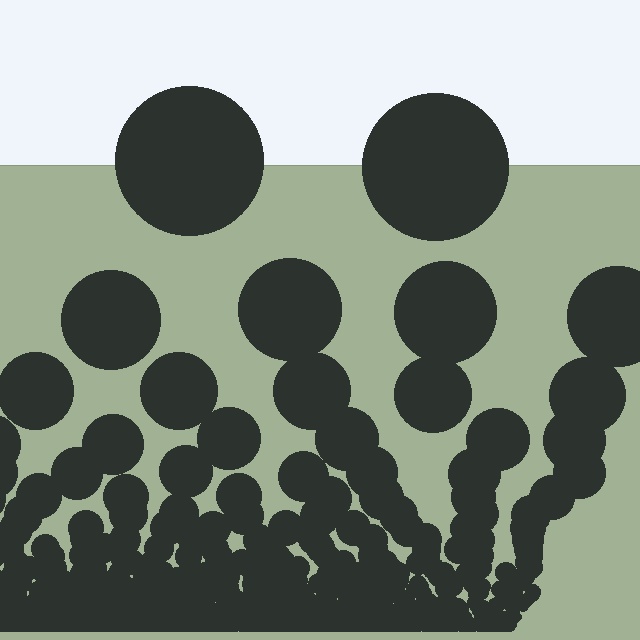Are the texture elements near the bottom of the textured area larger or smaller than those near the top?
Smaller. The gradient is inverted — elements near the bottom are smaller and denser.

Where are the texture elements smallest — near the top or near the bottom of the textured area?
Near the bottom.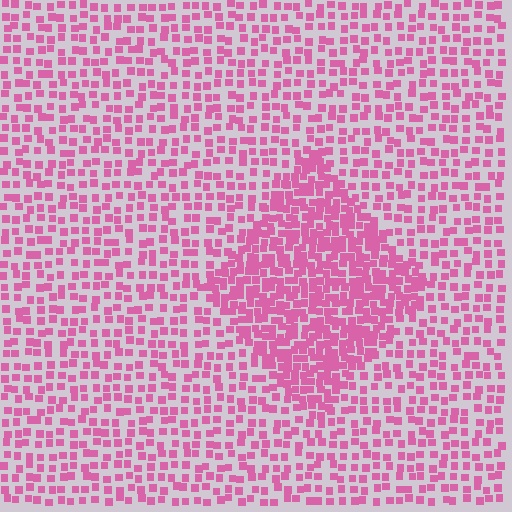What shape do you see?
I see a diamond.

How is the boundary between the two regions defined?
The boundary is defined by a change in element density (approximately 2.0x ratio). All elements are the same color, size, and shape.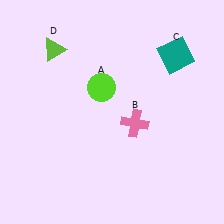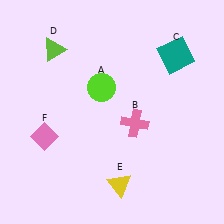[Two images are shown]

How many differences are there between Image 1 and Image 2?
There are 2 differences between the two images.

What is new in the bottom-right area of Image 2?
A yellow triangle (E) was added in the bottom-right area of Image 2.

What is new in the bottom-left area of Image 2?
A pink diamond (F) was added in the bottom-left area of Image 2.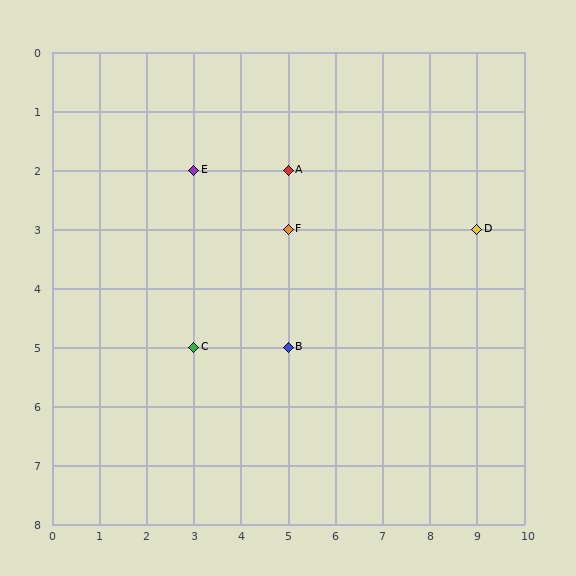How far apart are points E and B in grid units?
Points E and B are 2 columns and 3 rows apart (about 3.6 grid units diagonally).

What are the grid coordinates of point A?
Point A is at grid coordinates (5, 2).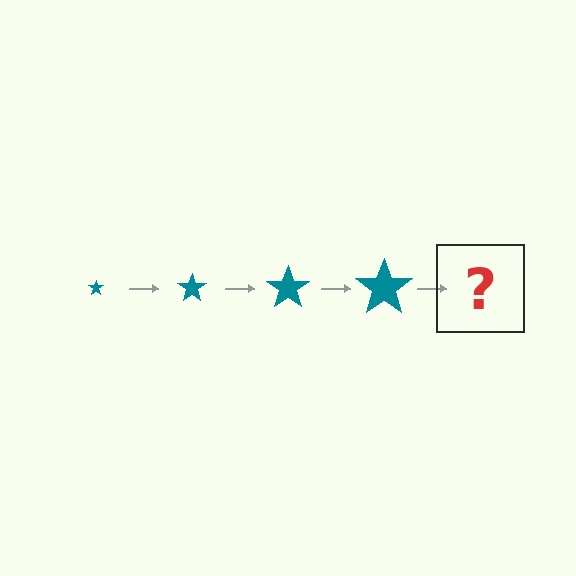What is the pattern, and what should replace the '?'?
The pattern is that the star gets progressively larger each step. The '?' should be a teal star, larger than the previous one.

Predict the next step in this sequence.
The next step is a teal star, larger than the previous one.